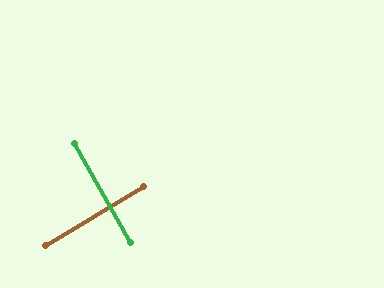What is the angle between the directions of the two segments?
Approximately 88 degrees.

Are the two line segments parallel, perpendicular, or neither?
Perpendicular — they meet at approximately 88°.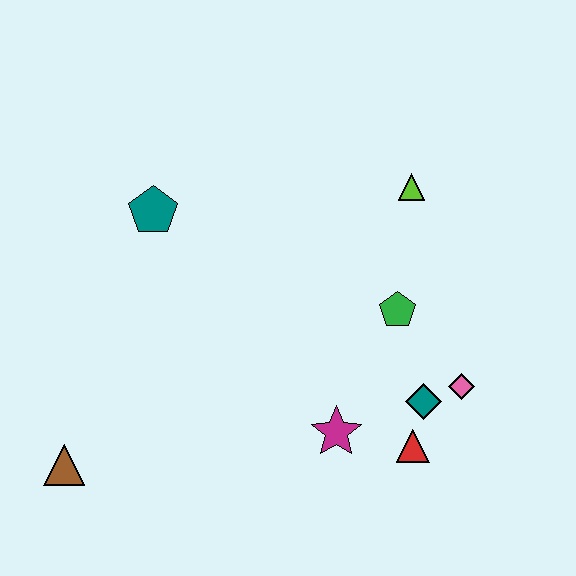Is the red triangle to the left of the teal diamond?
Yes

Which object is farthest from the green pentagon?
The brown triangle is farthest from the green pentagon.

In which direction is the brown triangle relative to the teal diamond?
The brown triangle is to the left of the teal diamond.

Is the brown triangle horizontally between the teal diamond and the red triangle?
No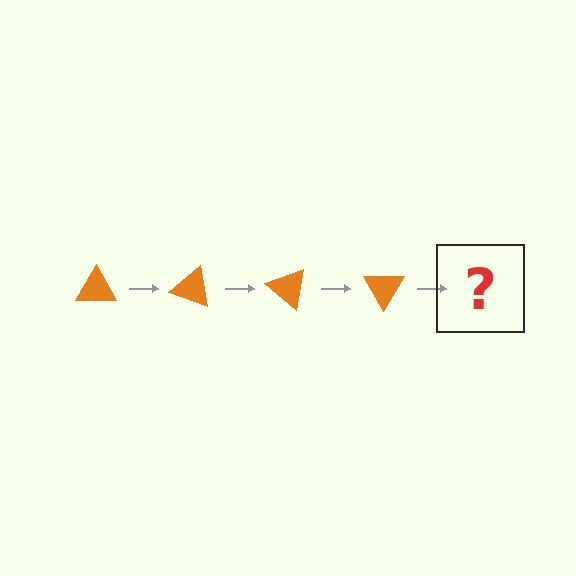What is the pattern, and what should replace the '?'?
The pattern is that the triangle rotates 20 degrees each step. The '?' should be an orange triangle rotated 80 degrees.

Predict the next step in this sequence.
The next step is an orange triangle rotated 80 degrees.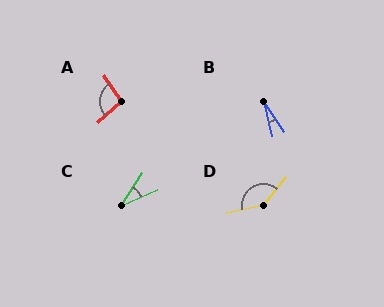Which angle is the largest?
D, at approximately 142 degrees.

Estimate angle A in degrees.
Approximately 97 degrees.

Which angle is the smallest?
B, at approximately 20 degrees.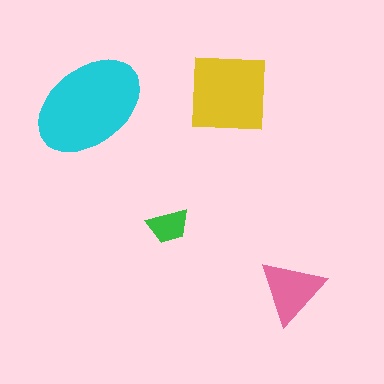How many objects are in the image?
There are 4 objects in the image.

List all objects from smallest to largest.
The green trapezoid, the pink triangle, the yellow square, the cyan ellipse.